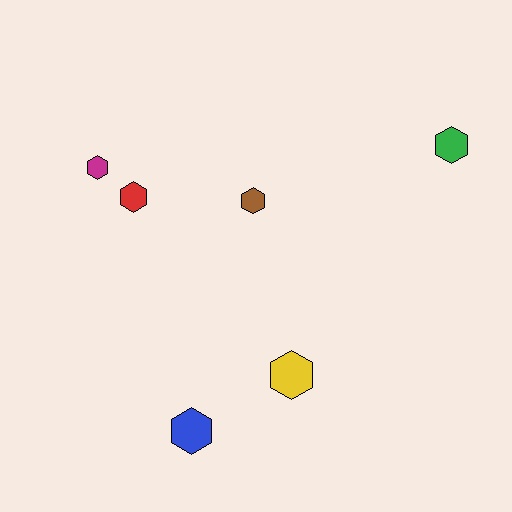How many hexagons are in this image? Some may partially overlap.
There are 6 hexagons.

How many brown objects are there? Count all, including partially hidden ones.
There is 1 brown object.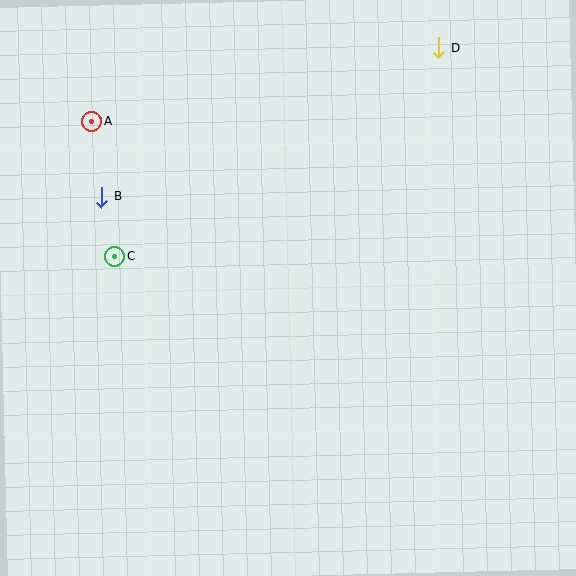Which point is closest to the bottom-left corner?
Point C is closest to the bottom-left corner.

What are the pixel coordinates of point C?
Point C is at (115, 256).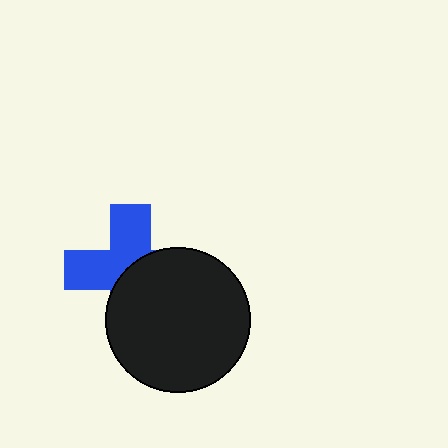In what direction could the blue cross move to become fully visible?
The blue cross could move toward the upper-left. That would shift it out from behind the black circle entirely.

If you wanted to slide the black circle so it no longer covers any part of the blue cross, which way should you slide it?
Slide it toward the lower-right — that is the most direct way to separate the two shapes.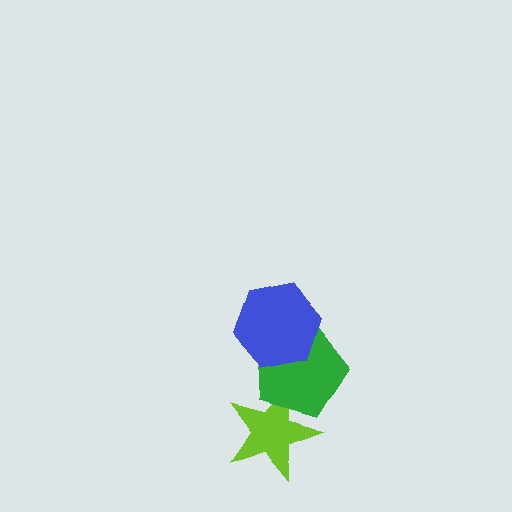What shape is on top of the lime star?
The green pentagon is on top of the lime star.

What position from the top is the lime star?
The lime star is 3rd from the top.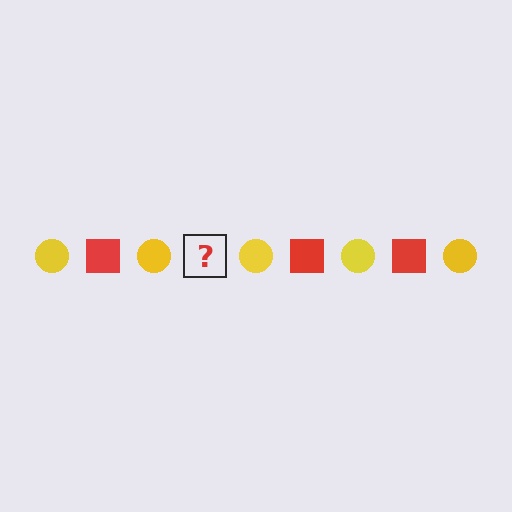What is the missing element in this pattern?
The missing element is a red square.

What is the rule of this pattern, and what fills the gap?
The rule is that the pattern alternates between yellow circle and red square. The gap should be filled with a red square.